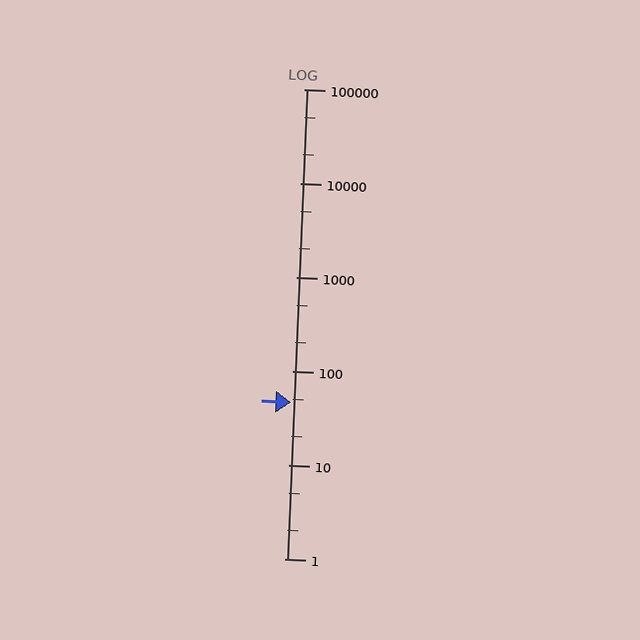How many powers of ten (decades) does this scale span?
The scale spans 5 decades, from 1 to 100000.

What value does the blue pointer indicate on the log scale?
The pointer indicates approximately 46.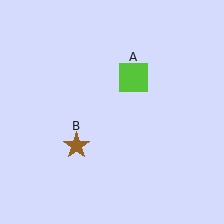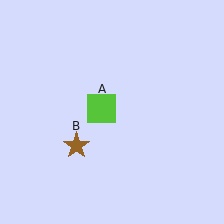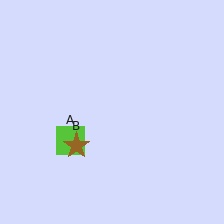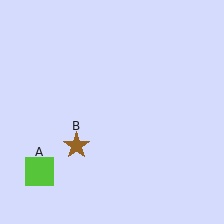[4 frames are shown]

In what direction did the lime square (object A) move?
The lime square (object A) moved down and to the left.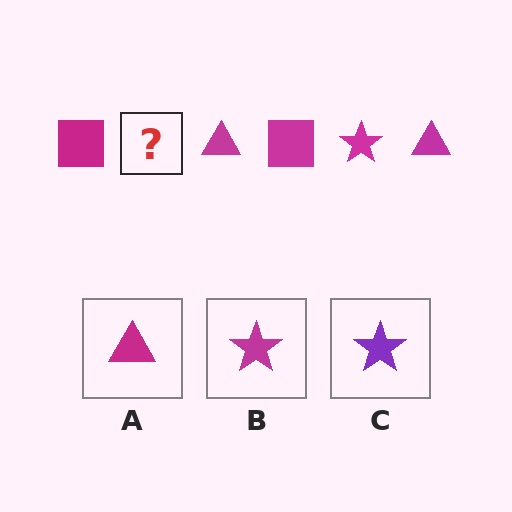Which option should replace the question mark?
Option B.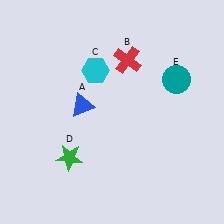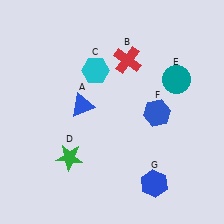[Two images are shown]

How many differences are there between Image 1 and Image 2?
There are 2 differences between the two images.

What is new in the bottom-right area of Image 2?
A blue hexagon (F) was added in the bottom-right area of Image 2.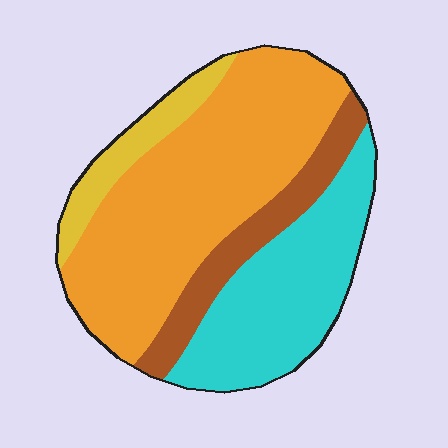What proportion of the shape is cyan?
Cyan takes up about one quarter (1/4) of the shape.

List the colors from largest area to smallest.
From largest to smallest: orange, cyan, brown, yellow.